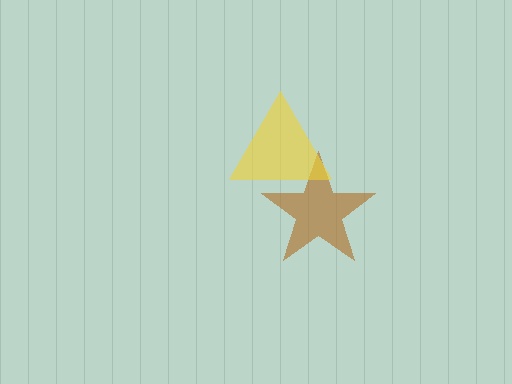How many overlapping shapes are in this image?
There are 2 overlapping shapes in the image.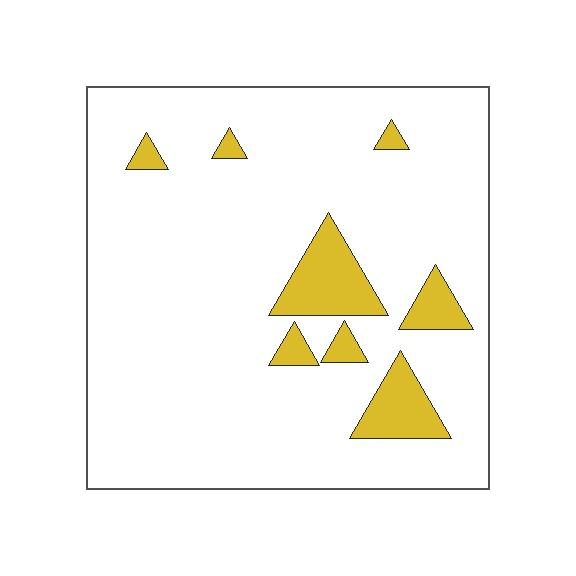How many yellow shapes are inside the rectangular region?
8.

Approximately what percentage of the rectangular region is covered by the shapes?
Approximately 10%.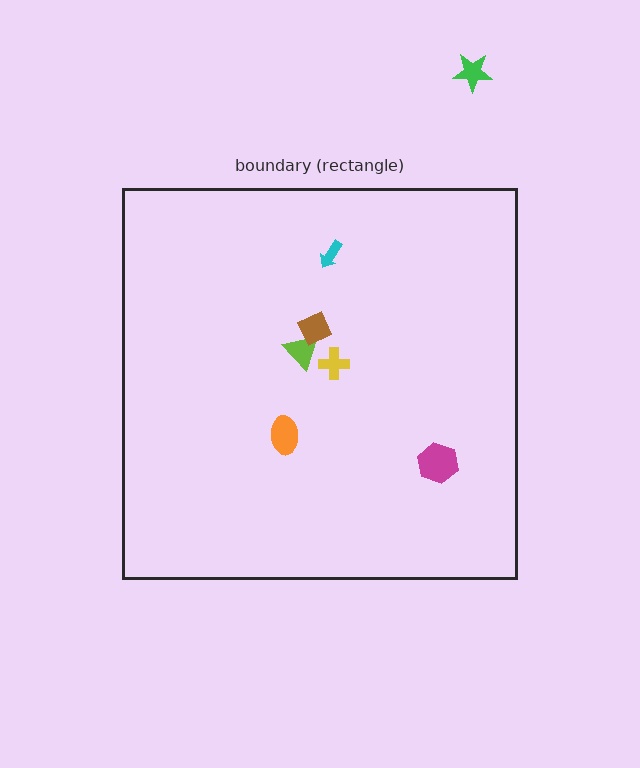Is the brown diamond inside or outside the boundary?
Inside.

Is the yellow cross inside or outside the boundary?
Inside.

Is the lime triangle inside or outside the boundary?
Inside.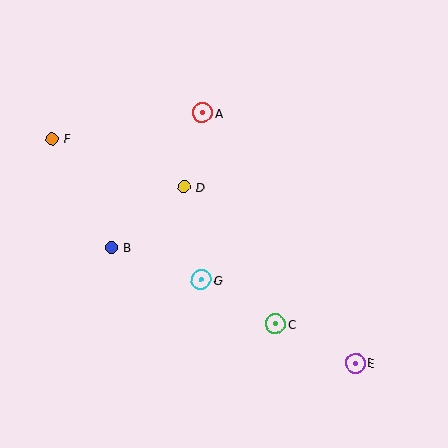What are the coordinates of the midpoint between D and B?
The midpoint between D and B is at (147, 217).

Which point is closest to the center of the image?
Point D at (184, 187) is closest to the center.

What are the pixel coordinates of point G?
Point G is at (201, 280).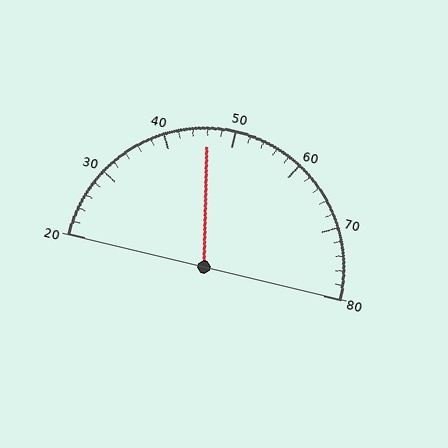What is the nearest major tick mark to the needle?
The nearest major tick mark is 50.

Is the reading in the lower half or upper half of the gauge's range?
The reading is in the lower half of the range (20 to 80).